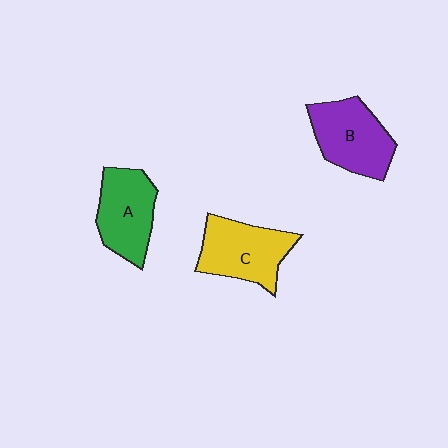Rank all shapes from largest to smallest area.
From largest to smallest: C (yellow), B (purple), A (green).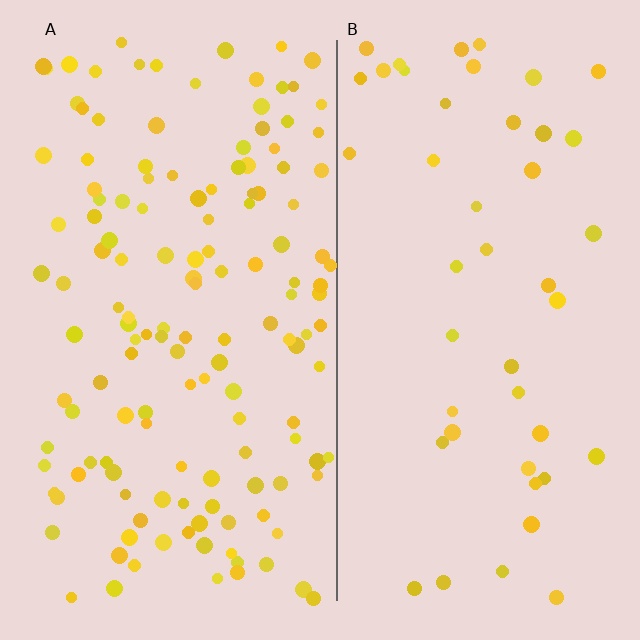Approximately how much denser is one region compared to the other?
Approximately 3.1× — region A over region B.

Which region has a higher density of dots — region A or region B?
A (the left).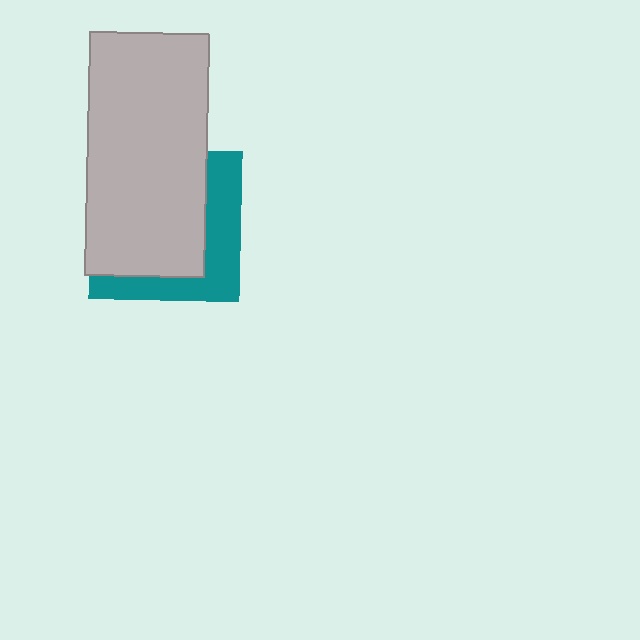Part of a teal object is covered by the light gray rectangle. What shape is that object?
It is a square.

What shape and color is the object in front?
The object in front is a light gray rectangle.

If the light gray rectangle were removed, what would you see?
You would see the complete teal square.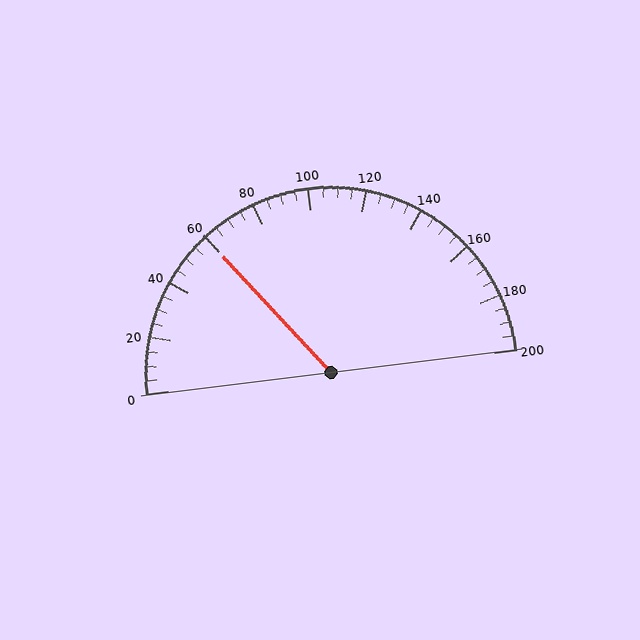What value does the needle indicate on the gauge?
The needle indicates approximately 60.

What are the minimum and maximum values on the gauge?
The gauge ranges from 0 to 200.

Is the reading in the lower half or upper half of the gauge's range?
The reading is in the lower half of the range (0 to 200).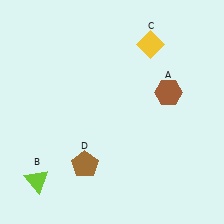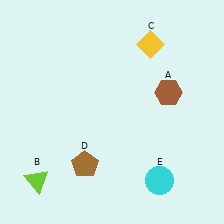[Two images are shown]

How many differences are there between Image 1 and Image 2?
There is 1 difference between the two images.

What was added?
A cyan circle (E) was added in Image 2.